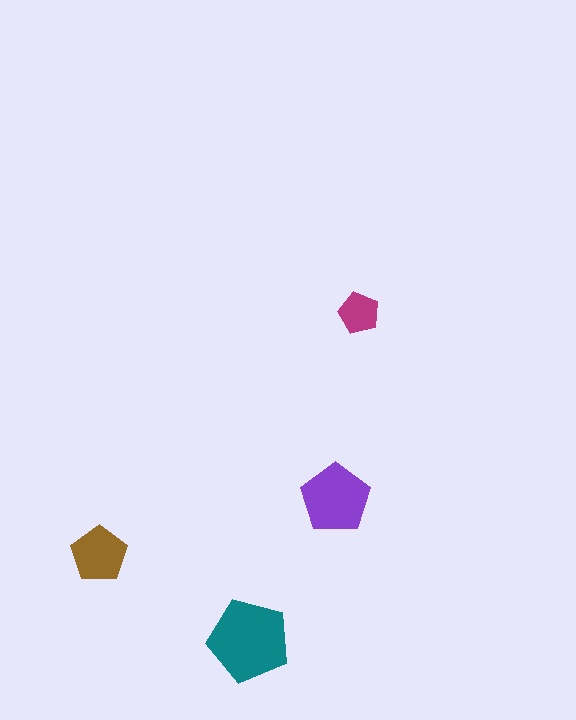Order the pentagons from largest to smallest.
the teal one, the purple one, the brown one, the magenta one.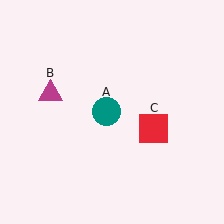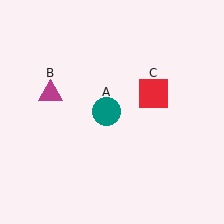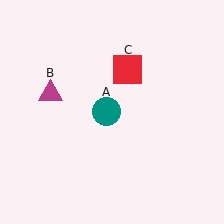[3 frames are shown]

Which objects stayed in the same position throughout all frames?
Teal circle (object A) and magenta triangle (object B) remained stationary.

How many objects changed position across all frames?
1 object changed position: red square (object C).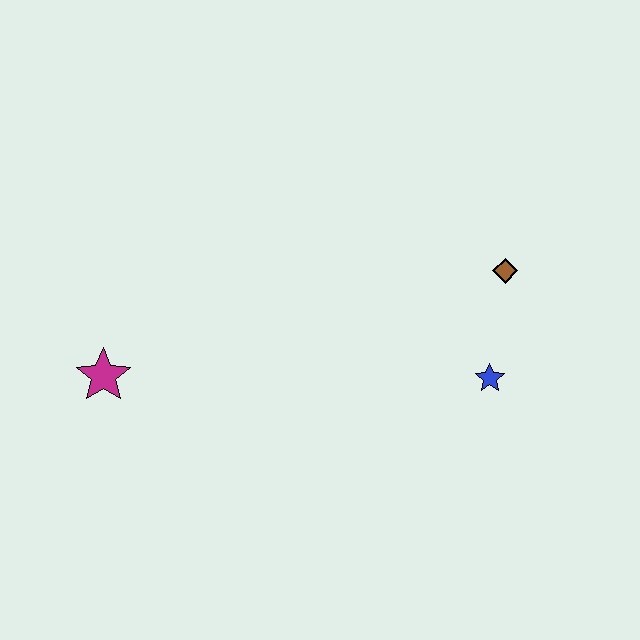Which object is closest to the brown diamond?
The blue star is closest to the brown diamond.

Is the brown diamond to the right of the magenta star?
Yes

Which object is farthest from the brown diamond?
The magenta star is farthest from the brown diamond.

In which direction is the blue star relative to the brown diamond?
The blue star is below the brown diamond.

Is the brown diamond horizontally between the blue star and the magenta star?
No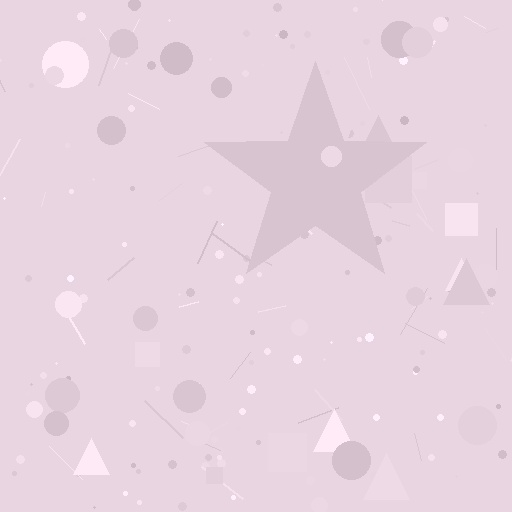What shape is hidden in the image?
A star is hidden in the image.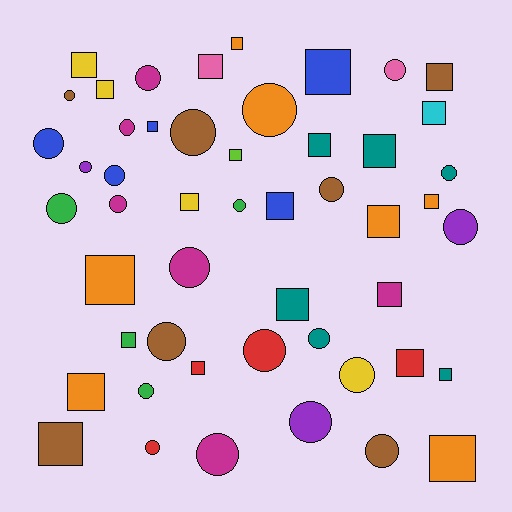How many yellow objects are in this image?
There are 4 yellow objects.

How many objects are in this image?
There are 50 objects.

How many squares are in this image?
There are 25 squares.